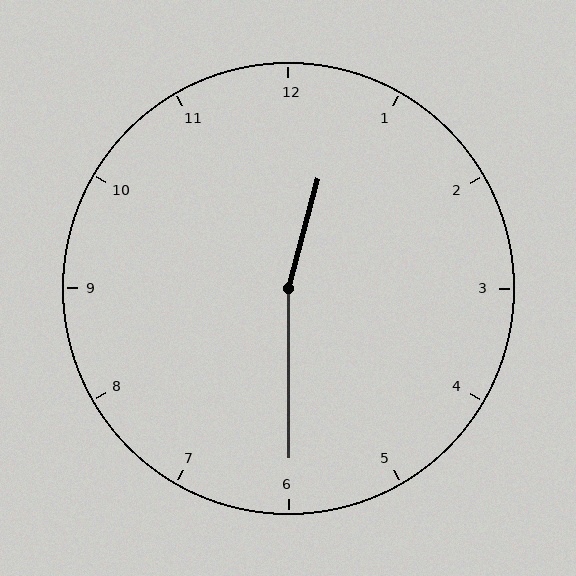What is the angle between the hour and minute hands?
Approximately 165 degrees.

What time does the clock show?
12:30.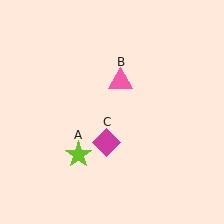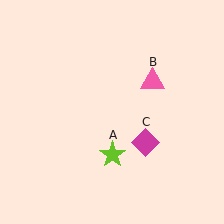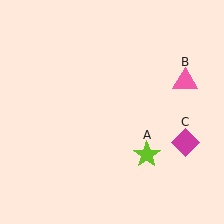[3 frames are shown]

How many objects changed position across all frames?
3 objects changed position: lime star (object A), pink triangle (object B), magenta diamond (object C).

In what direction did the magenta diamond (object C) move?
The magenta diamond (object C) moved right.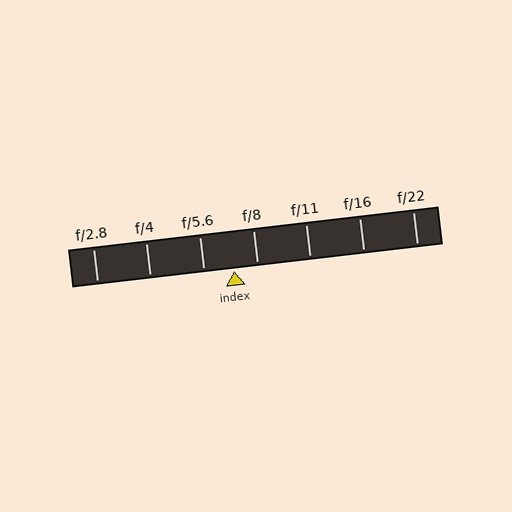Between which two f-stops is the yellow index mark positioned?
The index mark is between f/5.6 and f/8.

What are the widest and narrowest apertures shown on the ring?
The widest aperture shown is f/2.8 and the narrowest is f/22.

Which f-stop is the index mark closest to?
The index mark is closest to f/8.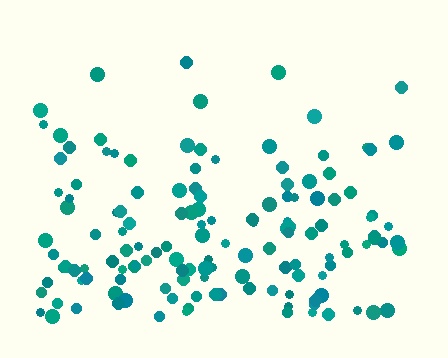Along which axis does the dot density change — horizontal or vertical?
Vertical.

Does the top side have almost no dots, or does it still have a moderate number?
Still a moderate number, just noticeably fewer than the bottom.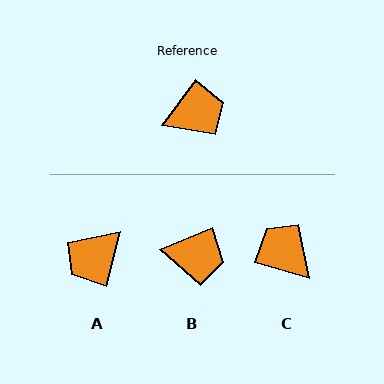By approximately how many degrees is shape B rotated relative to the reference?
Approximately 32 degrees clockwise.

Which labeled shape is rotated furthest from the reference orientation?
A, about 159 degrees away.